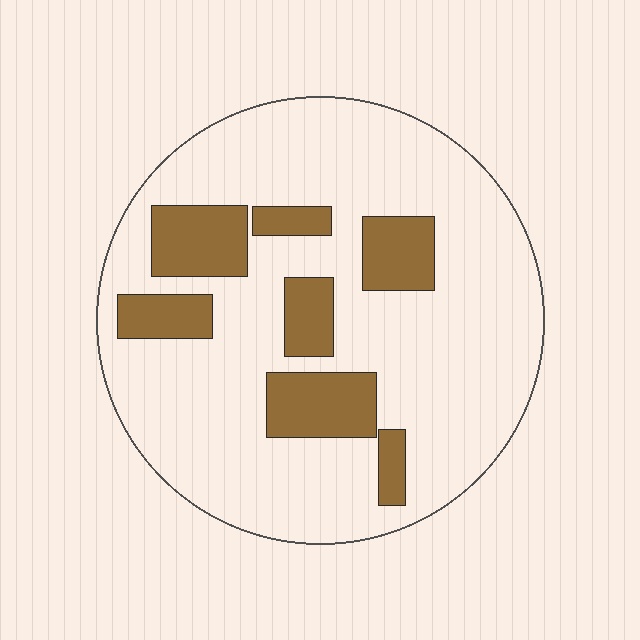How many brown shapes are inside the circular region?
7.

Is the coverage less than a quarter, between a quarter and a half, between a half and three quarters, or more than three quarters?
Less than a quarter.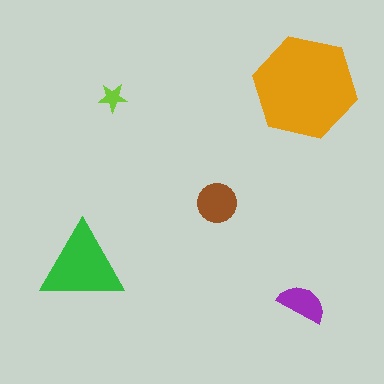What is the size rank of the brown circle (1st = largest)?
3rd.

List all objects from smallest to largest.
The lime star, the purple semicircle, the brown circle, the green triangle, the orange hexagon.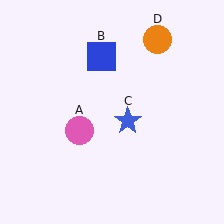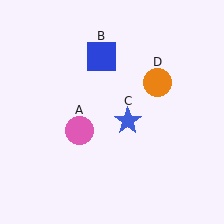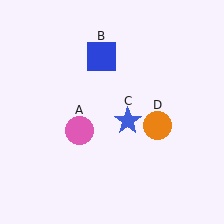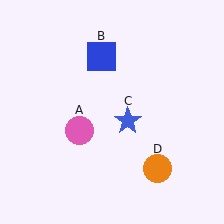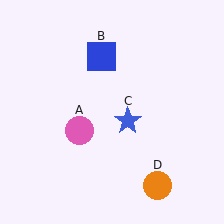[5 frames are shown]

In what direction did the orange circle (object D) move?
The orange circle (object D) moved down.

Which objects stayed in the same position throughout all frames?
Pink circle (object A) and blue square (object B) and blue star (object C) remained stationary.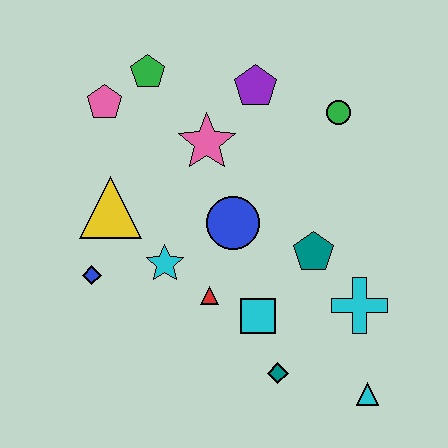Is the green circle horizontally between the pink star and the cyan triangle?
Yes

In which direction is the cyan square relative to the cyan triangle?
The cyan square is to the left of the cyan triangle.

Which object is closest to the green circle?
The purple pentagon is closest to the green circle.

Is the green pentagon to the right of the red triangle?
No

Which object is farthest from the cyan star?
The cyan triangle is farthest from the cyan star.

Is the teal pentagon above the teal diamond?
Yes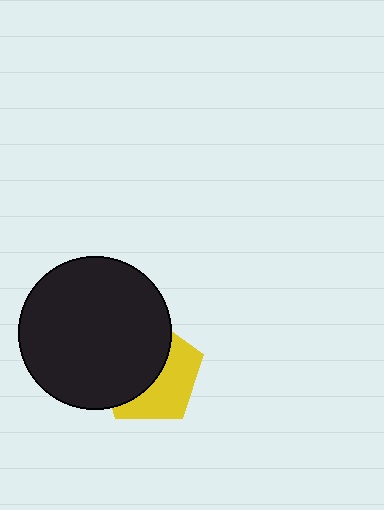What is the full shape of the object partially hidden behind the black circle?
The partially hidden object is a yellow pentagon.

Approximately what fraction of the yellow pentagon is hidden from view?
Roughly 54% of the yellow pentagon is hidden behind the black circle.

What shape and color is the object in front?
The object in front is a black circle.